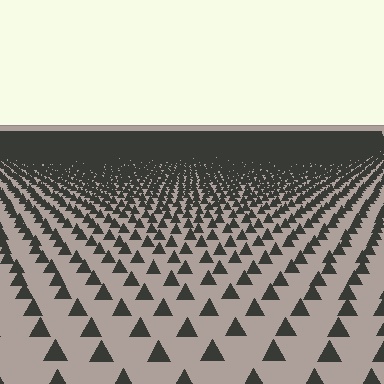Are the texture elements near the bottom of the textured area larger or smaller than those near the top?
Larger. Near the bottom, elements are closer to the viewer and appear at a bigger on-screen size.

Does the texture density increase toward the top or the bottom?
Density increases toward the top.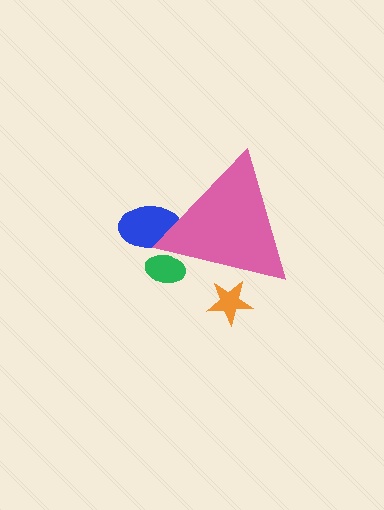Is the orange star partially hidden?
Yes, the orange star is partially hidden behind the pink triangle.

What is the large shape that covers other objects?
A pink triangle.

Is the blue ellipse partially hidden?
Yes, the blue ellipse is partially hidden behind the pink triangle.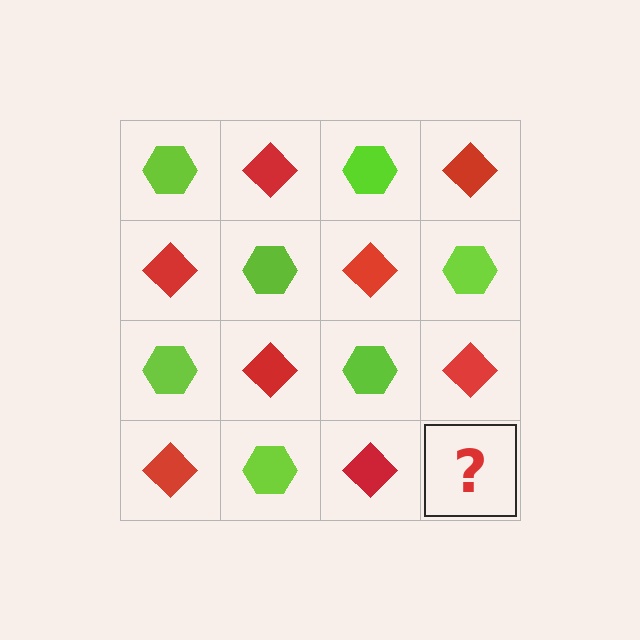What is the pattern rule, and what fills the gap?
The rule is that it alternates lime hexagon and red diamond in a checkerboard pattern. The gap should be filled with a lime hexagon.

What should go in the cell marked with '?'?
The missing cell should contain a lime hexagon.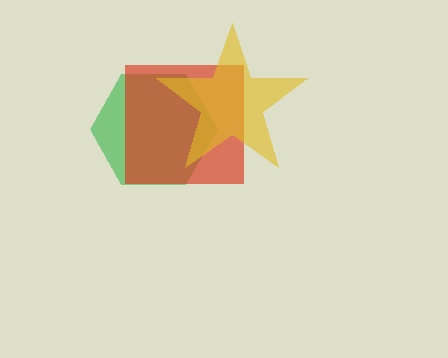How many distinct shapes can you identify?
There are 3 distinct shapes: a green hexagon, a red square, a yellow star.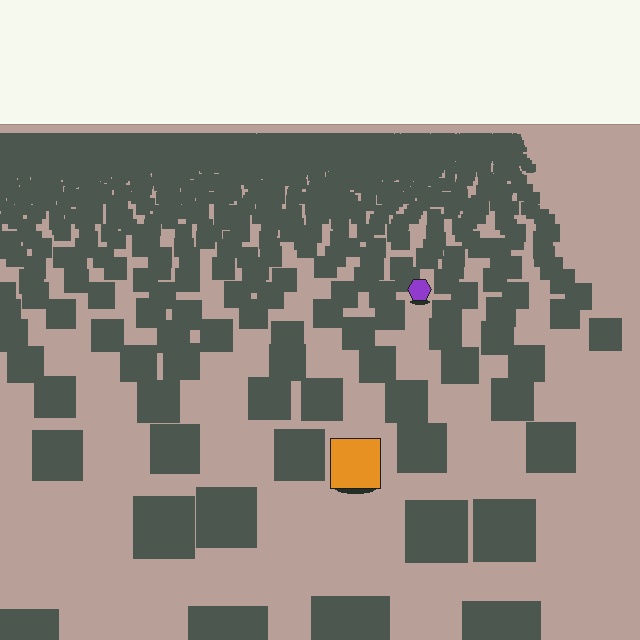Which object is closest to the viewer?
The orange square is closest. The texture marks near it are larger and more spread out.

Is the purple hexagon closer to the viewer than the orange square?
No. The orange square is closer — you can tell from the texture gradient: the ground texture is coarser near it.